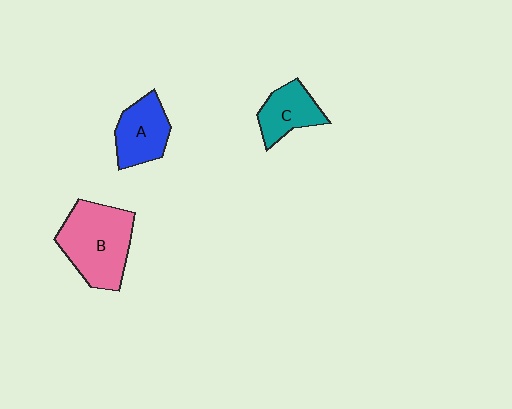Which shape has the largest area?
Shape B (pink).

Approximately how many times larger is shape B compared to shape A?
Approximately 1.6 times.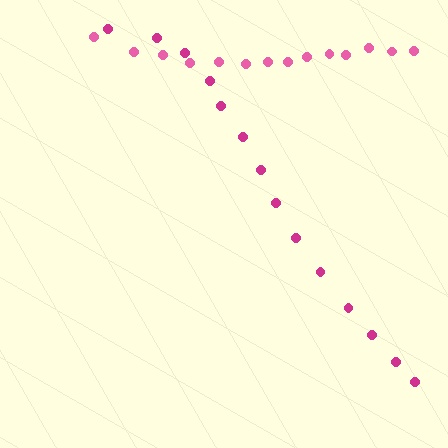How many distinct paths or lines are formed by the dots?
There are 2 distinct paths.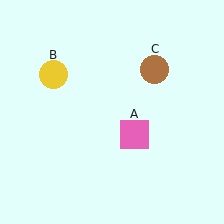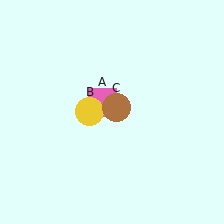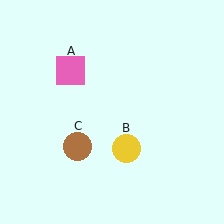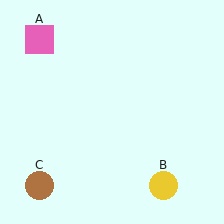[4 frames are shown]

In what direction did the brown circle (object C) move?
The brown circle (object C) moved down and to the left.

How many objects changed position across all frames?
3 objects changed position: pink square (object A), yellow circle (object B), brown circle (object C).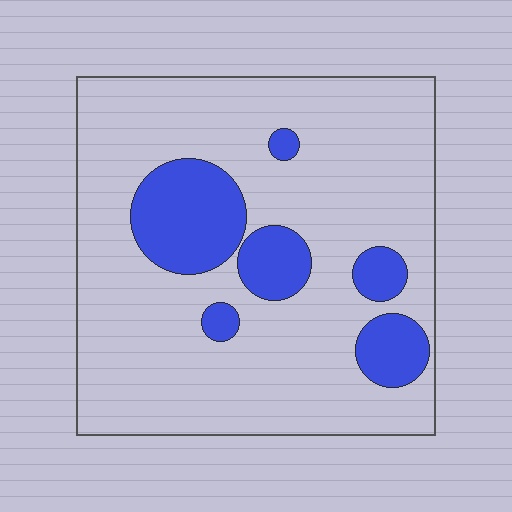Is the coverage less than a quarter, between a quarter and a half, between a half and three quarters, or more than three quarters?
Less than a quarter.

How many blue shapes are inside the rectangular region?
6.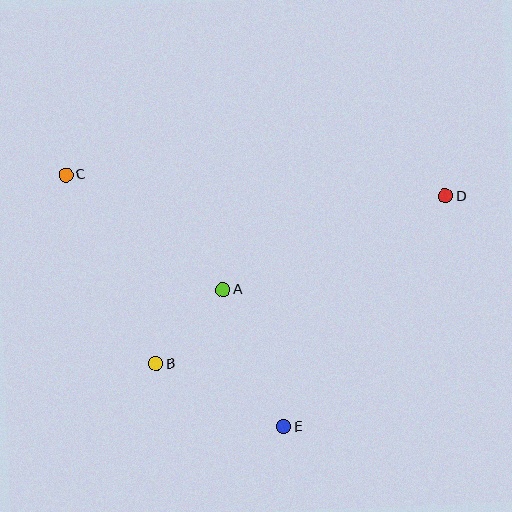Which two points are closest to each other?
Points A and B are closest to each other.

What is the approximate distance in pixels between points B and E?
The distance between B and E is approximately 142 pixels.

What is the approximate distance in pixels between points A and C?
The distance between A and C is approximately 195 pixels.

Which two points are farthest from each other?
Points C and D are farthest from each other.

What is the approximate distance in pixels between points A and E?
The distance between A and E is approximately 150 pixels.